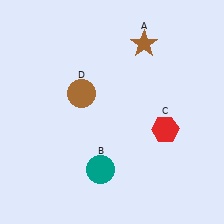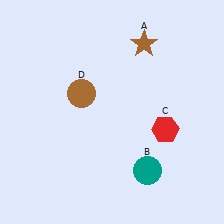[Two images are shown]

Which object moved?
The teal circle (B) moved right.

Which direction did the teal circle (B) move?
The teal circle (B) moved right.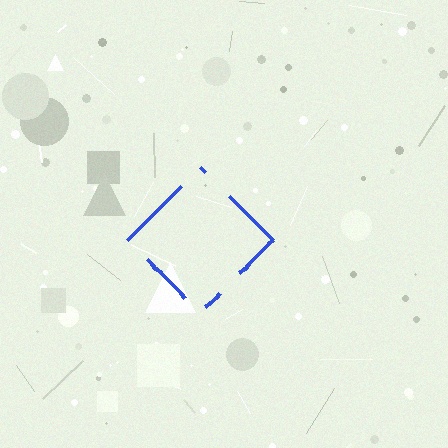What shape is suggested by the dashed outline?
The dashed outline suggests a diamond.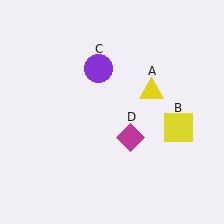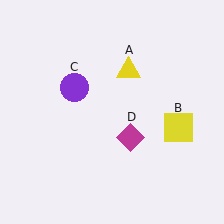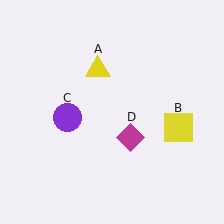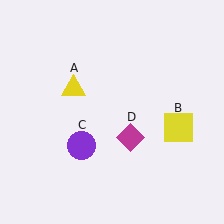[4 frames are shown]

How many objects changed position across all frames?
2 objects changed position: yellow triangle (object A), purple circle (object C).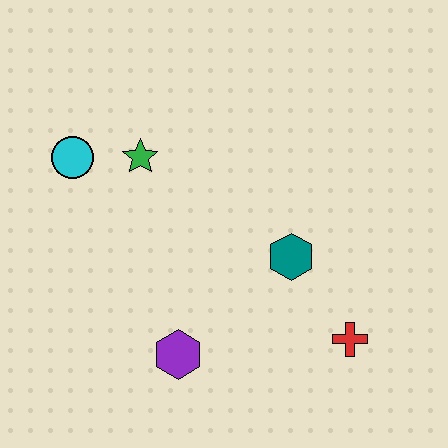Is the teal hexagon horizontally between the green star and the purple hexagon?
No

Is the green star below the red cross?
No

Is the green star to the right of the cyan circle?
Yes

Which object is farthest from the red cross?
The cyan circle is farthest from the red cross.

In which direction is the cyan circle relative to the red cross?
The cyan circle is to the left of the red cross.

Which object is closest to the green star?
The cyan circle is closest to the green star.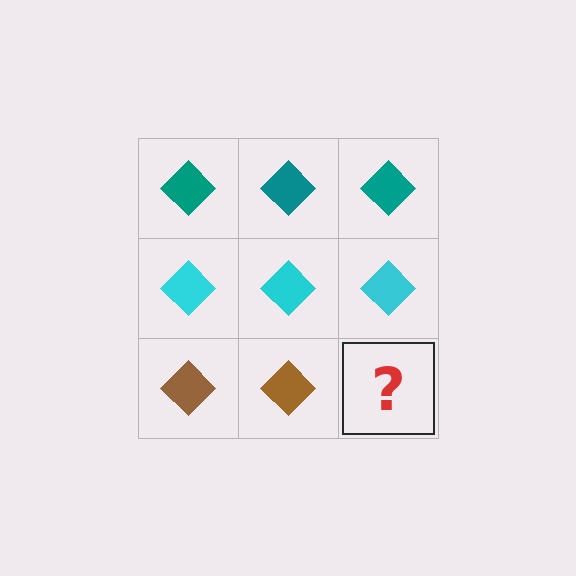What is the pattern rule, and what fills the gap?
The rule is that each row has a consistent color. The gap should be filled with a brown diamond.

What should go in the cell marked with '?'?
The missing cell should contain a brown diamond.